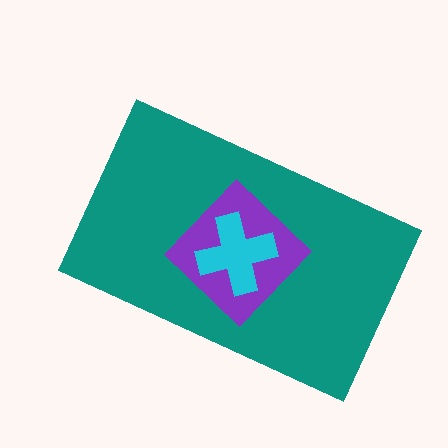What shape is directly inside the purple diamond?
The cyan cross.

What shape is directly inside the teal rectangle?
The purple diamond.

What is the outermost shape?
The teal rectangle.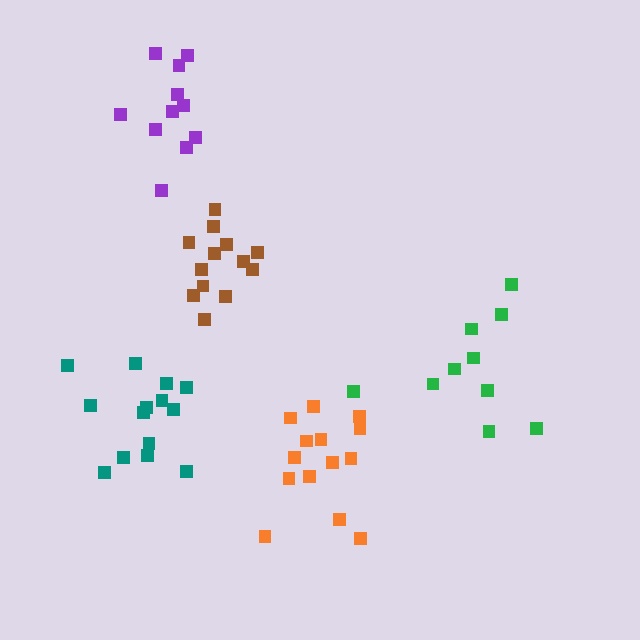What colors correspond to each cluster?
The clusters are colored: teal, green, brown, orange, purple.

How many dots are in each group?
Group 1: 14 dots, Group 2: 10 dots, Group 3: 13 dots, Group 4: 14 dots, Group 5: 11 dots (62 total).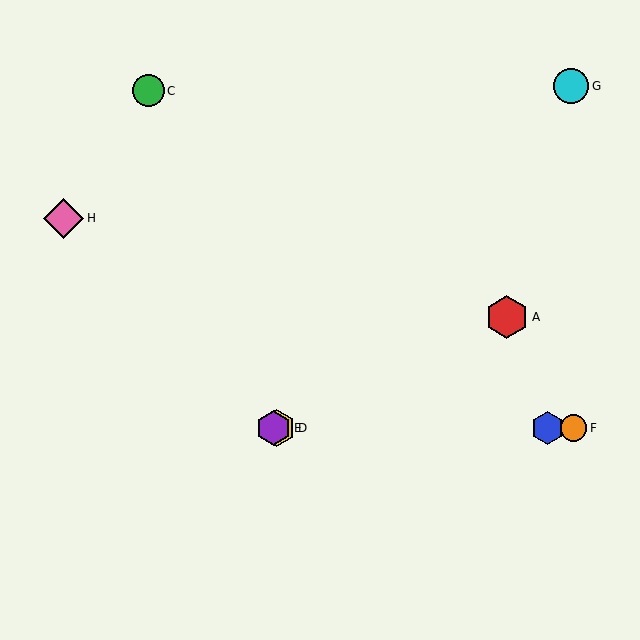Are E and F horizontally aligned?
Yes, both are at y≈428.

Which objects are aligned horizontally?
Objects B, D, E, F are aligned horizontally.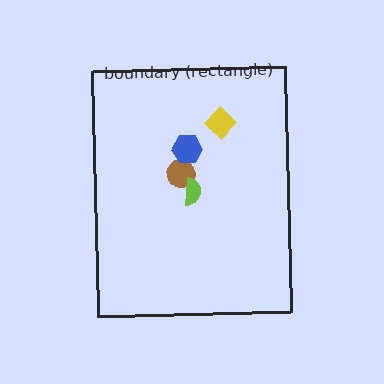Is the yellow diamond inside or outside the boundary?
Inside.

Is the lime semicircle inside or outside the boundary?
Inside.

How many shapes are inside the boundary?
4 inside, 0 outside.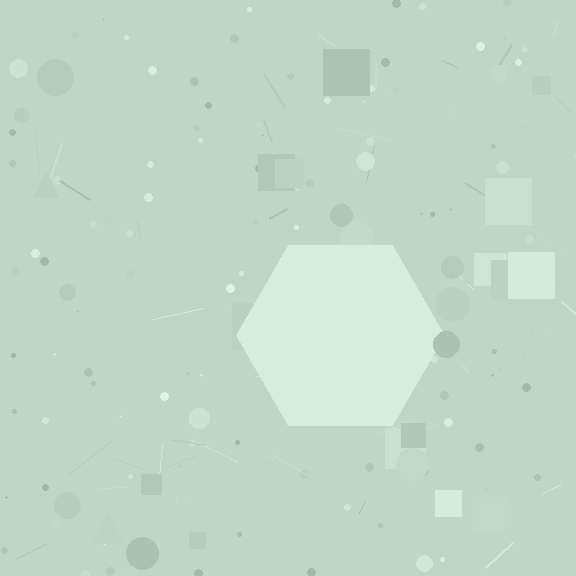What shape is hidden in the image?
A hexagon is hidden in the image.